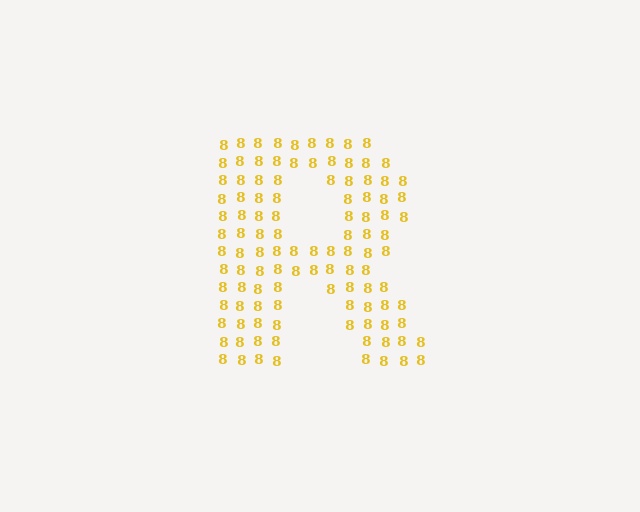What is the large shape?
The large shape is the letter R.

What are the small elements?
The small elements are digit 8's.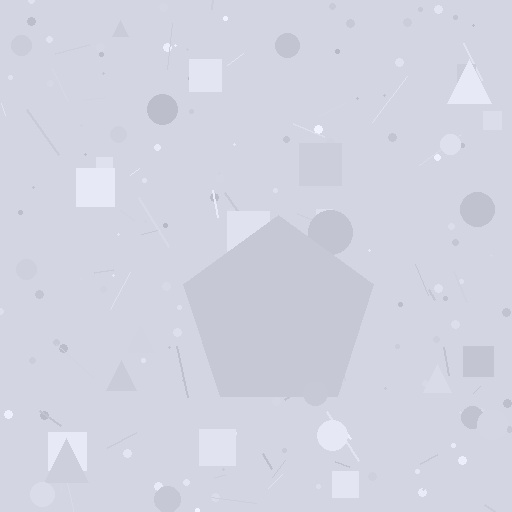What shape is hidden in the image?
A pentagon is hidden in the image.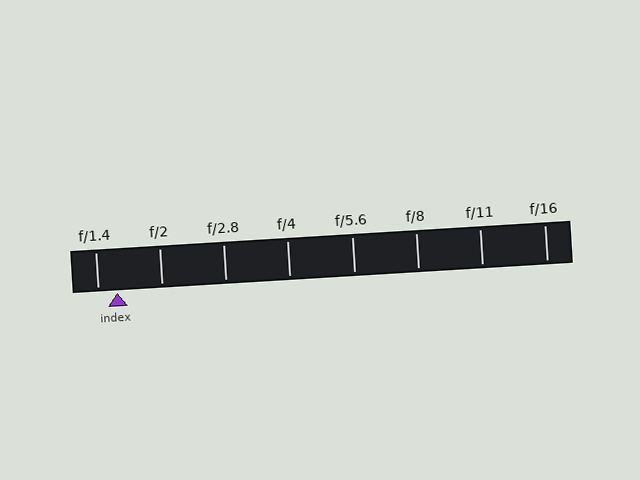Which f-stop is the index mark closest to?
The index mark is closest to f/1.4.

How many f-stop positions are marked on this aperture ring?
There are 8 f-stop positions marked.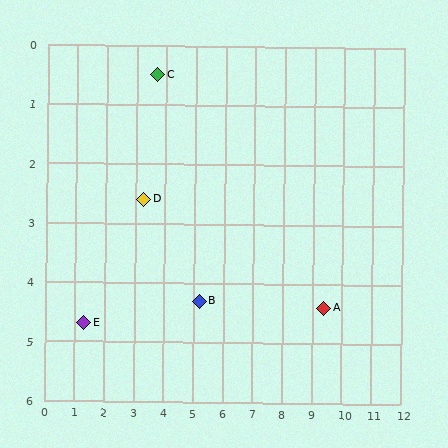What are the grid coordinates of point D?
Point D is at approximately (3.3, 2.6).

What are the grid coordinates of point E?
Point E is at approximately (1.3, 4.7).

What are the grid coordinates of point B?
Point B is at approximately (5.2, 4.3).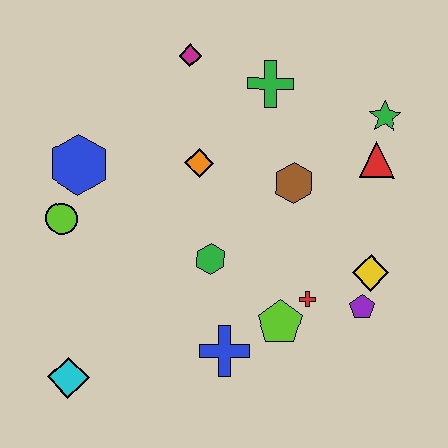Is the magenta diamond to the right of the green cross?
No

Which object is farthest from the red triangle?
The cyan diamond is farthest from the red triangle.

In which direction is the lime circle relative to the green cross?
The lime circle is to the left of the green cross.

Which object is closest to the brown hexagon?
The red triangle is closest to the brown hexagon.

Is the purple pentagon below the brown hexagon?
Yes